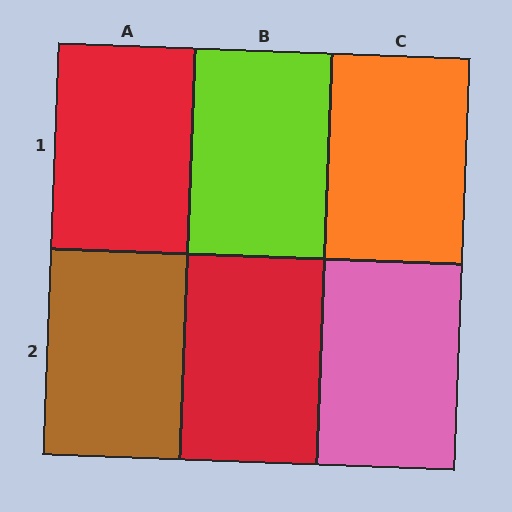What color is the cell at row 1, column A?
Red.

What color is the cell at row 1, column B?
Lime.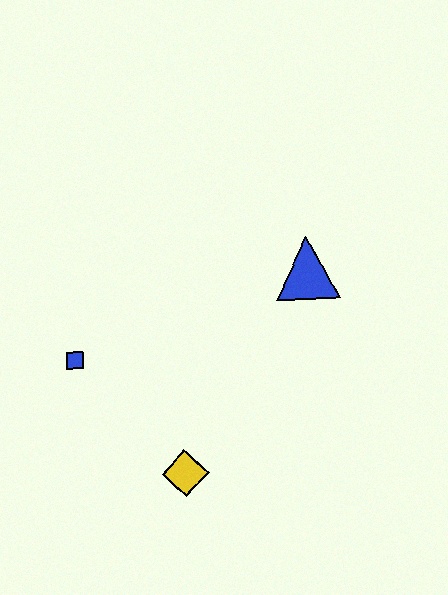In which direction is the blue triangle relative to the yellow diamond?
The blue triangle is above the yellow diamond.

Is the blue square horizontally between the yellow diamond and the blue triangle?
No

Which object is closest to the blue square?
The yellow diamond is closest to the blue square.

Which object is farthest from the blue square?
The blue triangle is farthest from the blue square.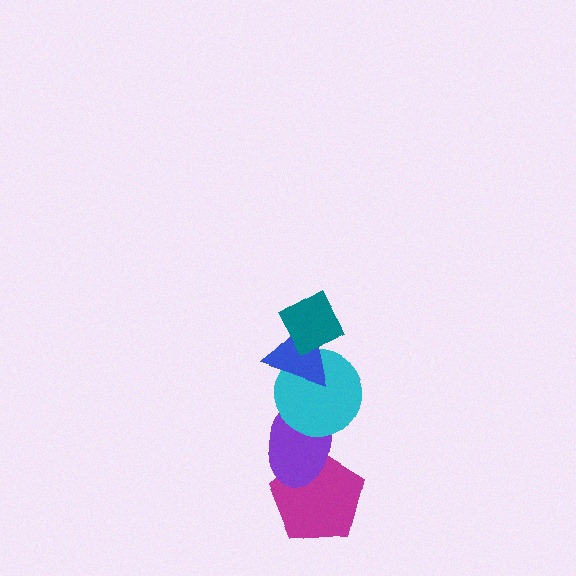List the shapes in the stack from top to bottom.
From top to bottom: the teal diamond, the blue triangle, the cyan circle, the purple ellipse, the magenta pentagon.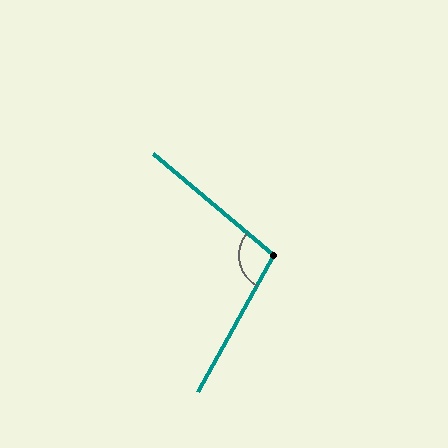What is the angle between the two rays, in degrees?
Approximately 101 degrees.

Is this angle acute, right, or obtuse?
It is obtuse.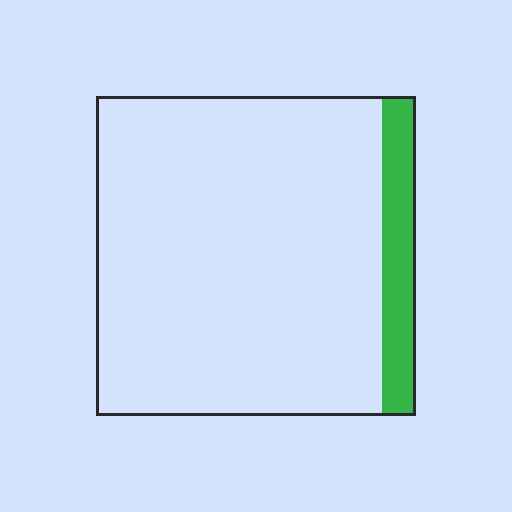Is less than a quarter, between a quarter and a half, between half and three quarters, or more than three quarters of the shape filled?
Less than a quarter.